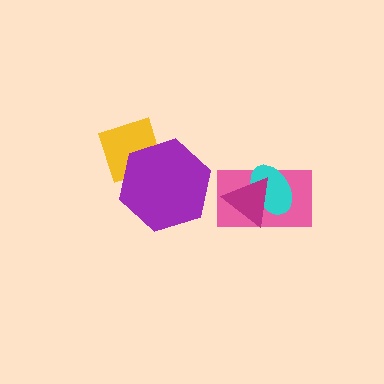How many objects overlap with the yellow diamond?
1 object overlaps with the yellow diamond.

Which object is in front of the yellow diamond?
The purple hexagon is in front of the yellow diamond.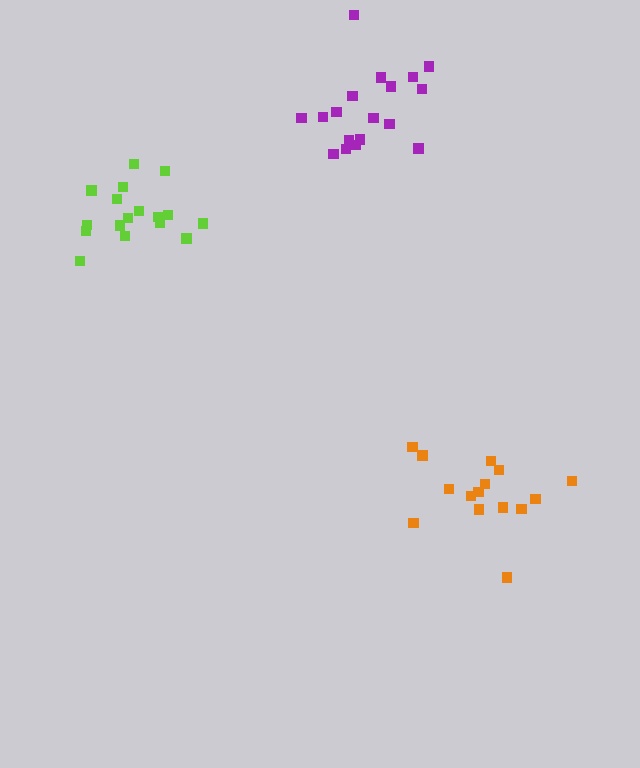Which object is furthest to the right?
The orange cluster is rightmost.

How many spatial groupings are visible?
There are 3 spatial groupings.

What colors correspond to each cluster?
The clusters are colored: purple, orange, lime.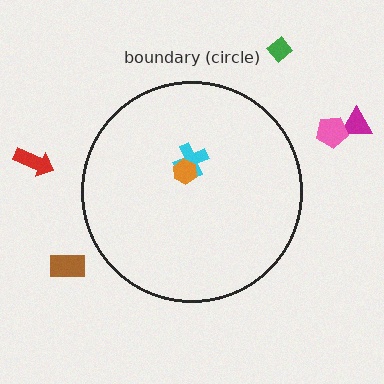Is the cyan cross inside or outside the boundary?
Inside.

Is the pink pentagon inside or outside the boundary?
Outside.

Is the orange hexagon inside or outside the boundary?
Inside.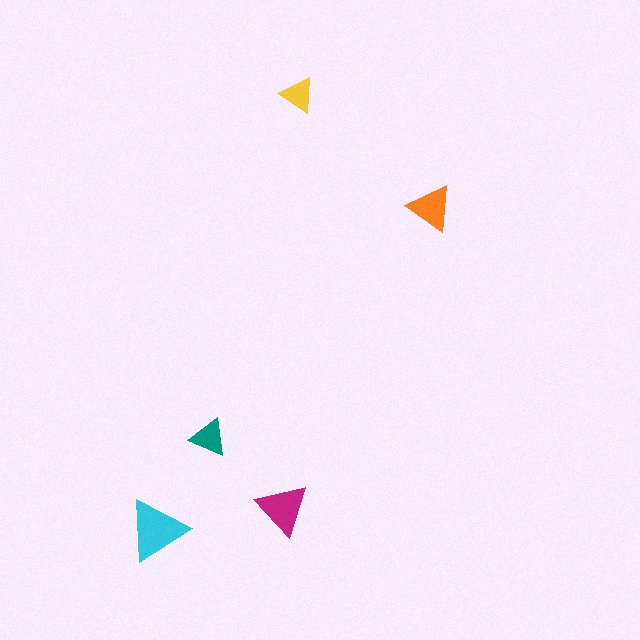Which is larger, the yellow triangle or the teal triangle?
The teal one.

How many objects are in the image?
There are 5 objects in the image.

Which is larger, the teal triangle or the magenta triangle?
The magenta one.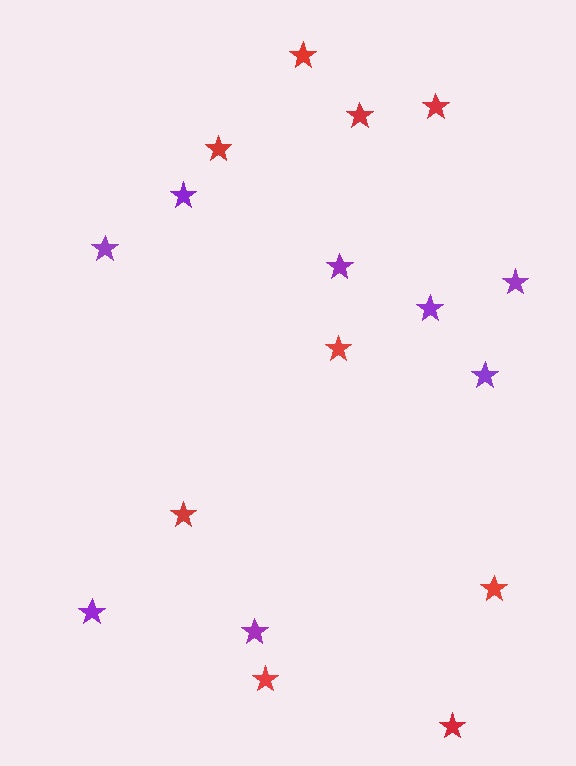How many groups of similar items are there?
There are 2 groups: one group of purple stars (8) and one group of red stars (9).